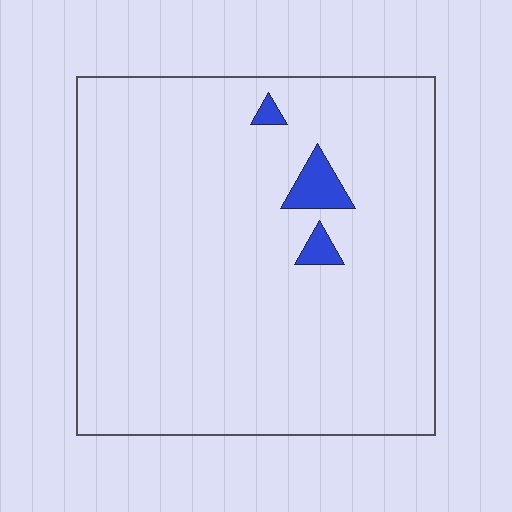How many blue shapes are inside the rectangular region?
3.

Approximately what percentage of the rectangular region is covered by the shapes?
Approximately 5%.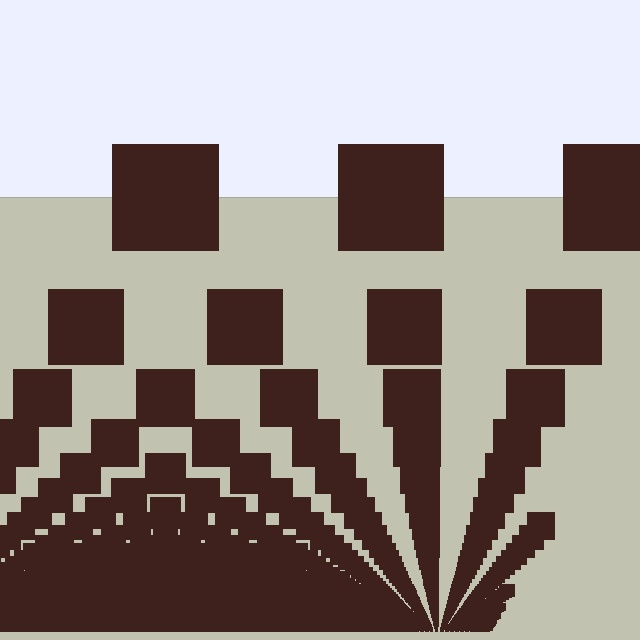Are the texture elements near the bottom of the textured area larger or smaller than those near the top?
Smaller. The gradient is inverted — elements near the bottom are smaller and denser.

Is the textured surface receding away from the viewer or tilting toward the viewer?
The surface appears to tilt toward the viewer. Texture elements get larger and sparser toward the top.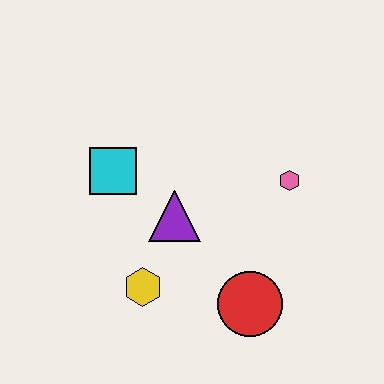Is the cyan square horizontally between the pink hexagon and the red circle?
No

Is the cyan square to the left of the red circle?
Yes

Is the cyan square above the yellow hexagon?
Yes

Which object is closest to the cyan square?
The purple triangle is closest to the cyan square.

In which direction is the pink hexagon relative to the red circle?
The pink hexagon is above the red circle.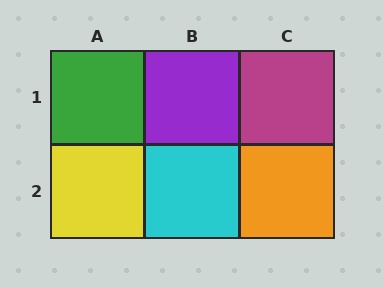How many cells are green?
1 cell is green.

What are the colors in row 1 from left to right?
Green, purple, magenta.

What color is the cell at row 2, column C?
Orange.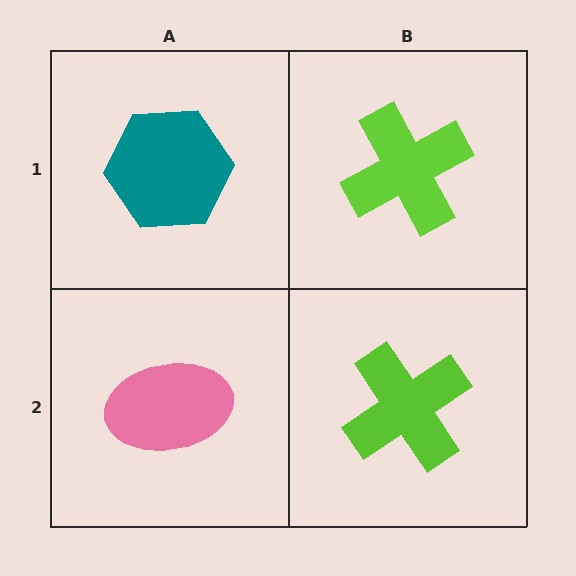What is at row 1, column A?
A teal hexagon.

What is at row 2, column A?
A pink ellipse.